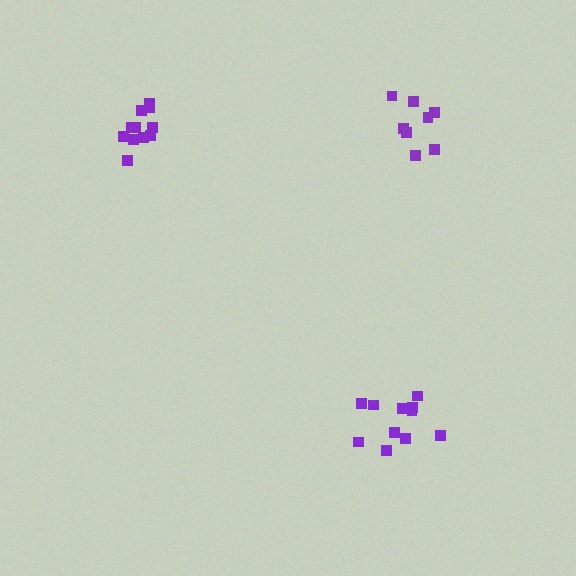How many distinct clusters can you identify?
There are 3 distinct clusters.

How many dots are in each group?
Group 1: 11 dots, Group 2: 11 dots, Group 3: 8 dots (30 total).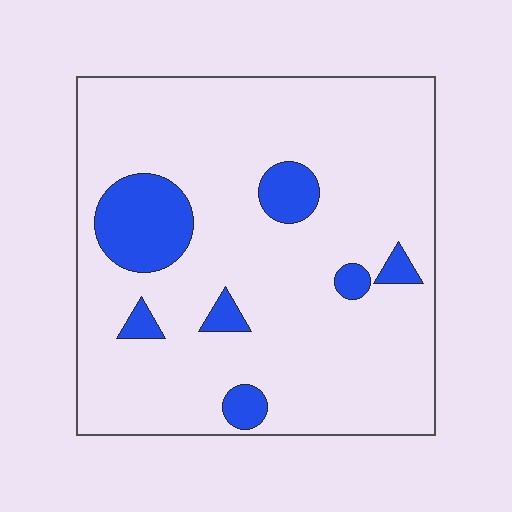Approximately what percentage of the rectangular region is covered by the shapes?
Approximately 15%.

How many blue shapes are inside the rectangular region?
7.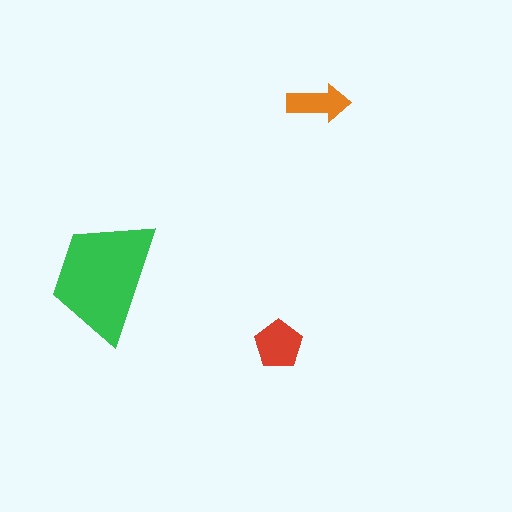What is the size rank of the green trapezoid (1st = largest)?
1st.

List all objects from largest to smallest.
The green trapezoid, the red pentagon, the orange arrow.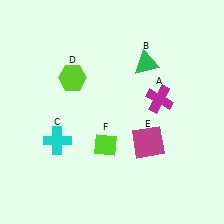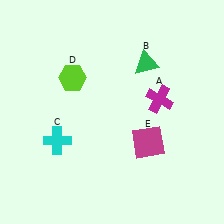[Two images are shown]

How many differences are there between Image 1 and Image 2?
There is 1 difference between the two images.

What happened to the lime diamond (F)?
The lime diamond (F) was removed in Image 2. It was in the bottom-left area of Image 1.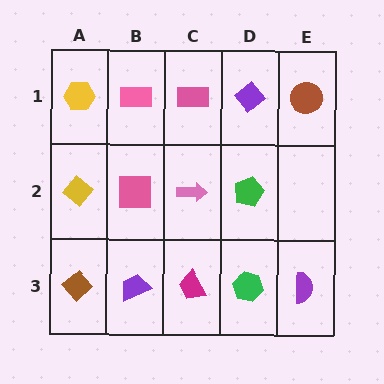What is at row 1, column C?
A pink rectangle.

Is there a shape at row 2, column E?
No, that cell is empty.